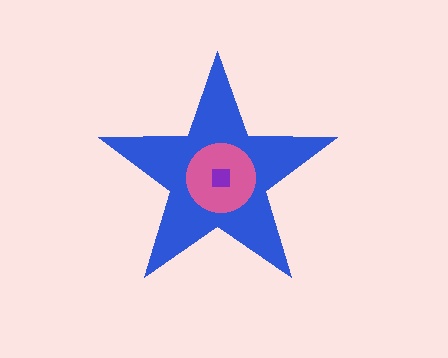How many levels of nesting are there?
3.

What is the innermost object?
The purple square.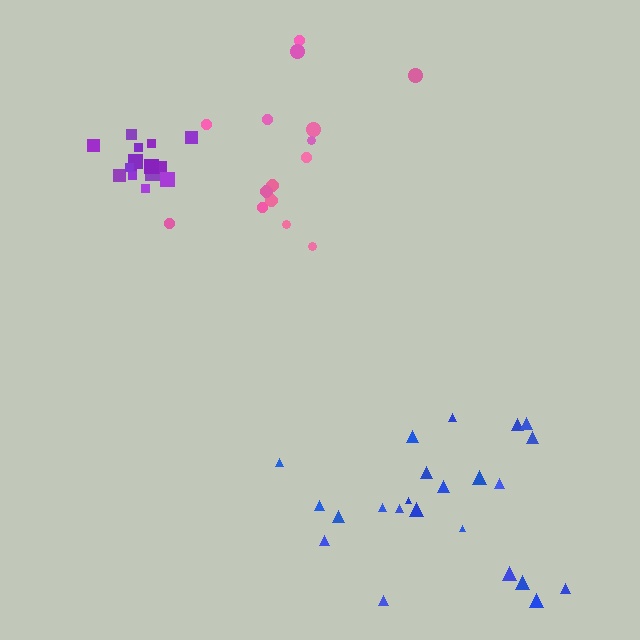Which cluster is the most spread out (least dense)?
Pink.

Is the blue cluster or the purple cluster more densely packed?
Purple.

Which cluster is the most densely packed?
Purple.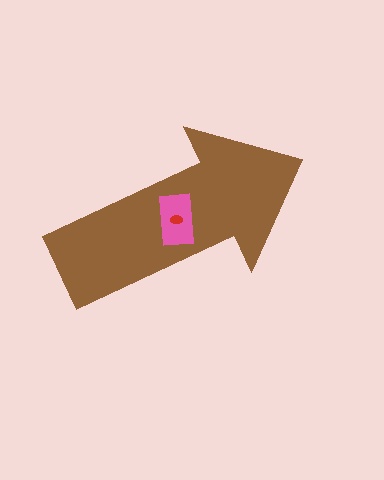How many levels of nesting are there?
3.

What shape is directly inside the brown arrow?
The pink rectangle.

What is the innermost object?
The red ellipse.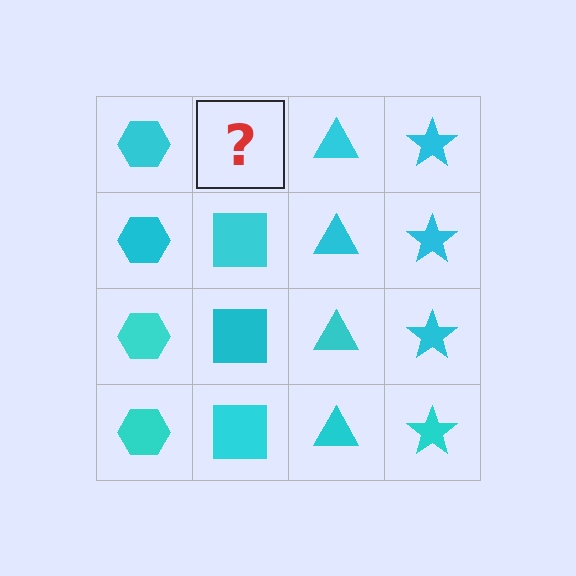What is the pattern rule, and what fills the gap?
The rule is that each column has a consistent shape. The gap should be filled with a cyan square.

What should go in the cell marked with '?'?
The missing cell should contain a cyan square.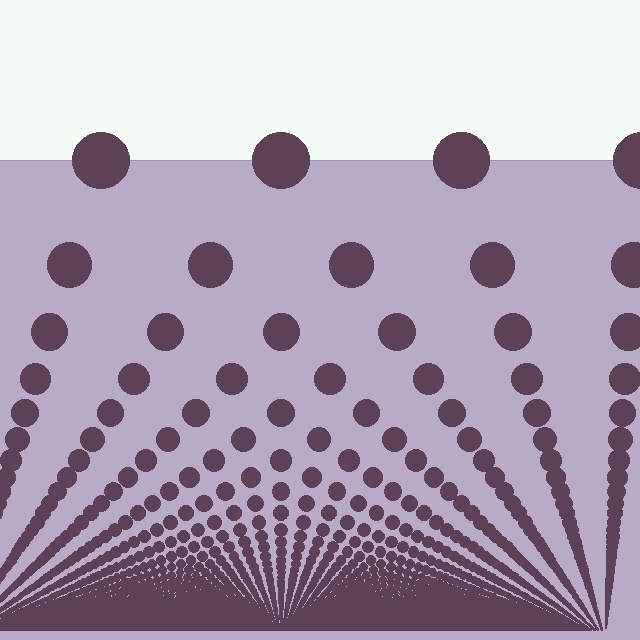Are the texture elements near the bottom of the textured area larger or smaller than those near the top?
Smaller. The gradient is inverted — elements near the bottom are smaller and denser.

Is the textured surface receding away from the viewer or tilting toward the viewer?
The surface appears to tilt toward the viewer. Texture elements get larger and sparser toward the top.